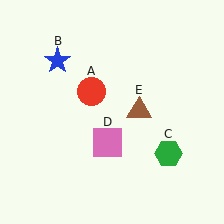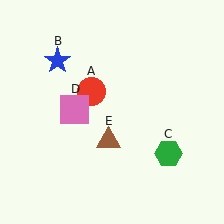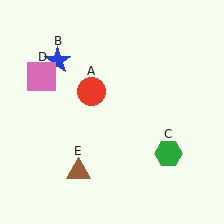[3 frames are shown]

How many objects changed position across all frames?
2 objects changed position: pink square (object D), brown triangle (object E).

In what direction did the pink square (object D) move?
The pink square (object D) moved up and to the left.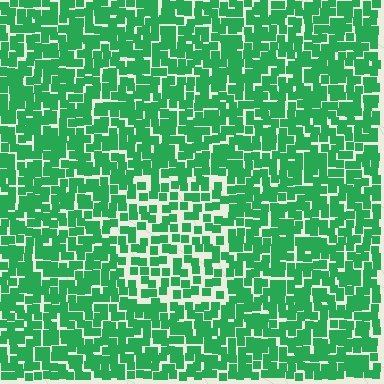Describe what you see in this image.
The image contains small green elements arranged at two different densities. A rectangle-shaped region is visible where the elements are less densely packed than the surrounding area.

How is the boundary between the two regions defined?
The boundary is defined by a change in element density (approximately 1.6x ratio). All elements are the same color, size, and shape.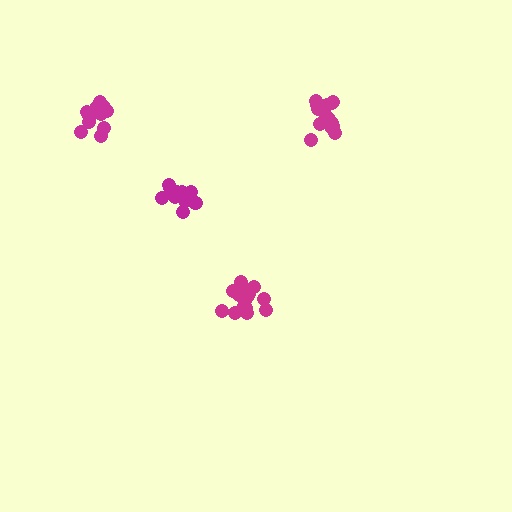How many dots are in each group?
Group 1: 12 dots, Group 2: 13 dots, Group 3: 16 dots, Group 4: 17 dots (58 total).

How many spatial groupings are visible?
There are 4 spatial groupings.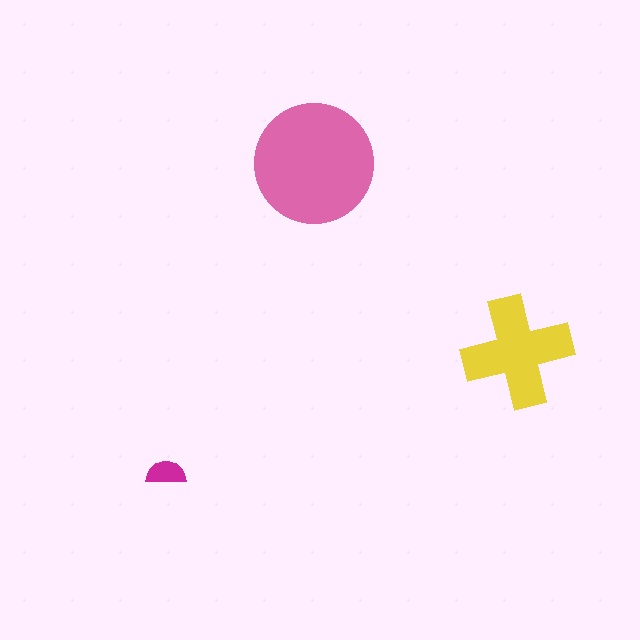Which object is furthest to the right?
The yellow cross is rightmost.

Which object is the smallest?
The magenta semicircle.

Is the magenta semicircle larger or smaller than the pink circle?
Smaller.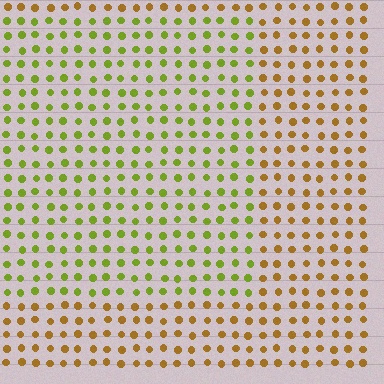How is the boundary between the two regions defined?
The boundary is defined purely by a slight shift in hue (about 44 degrees). Spacing, size, and orientation are identical on both sides.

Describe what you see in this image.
The image is filled with small brown elements in a uniform arrangement. A rectangle-shaped region is visible where the elements are tinted to a slightly different hue, forming a subtle color boundary.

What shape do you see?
I see a rectangle.